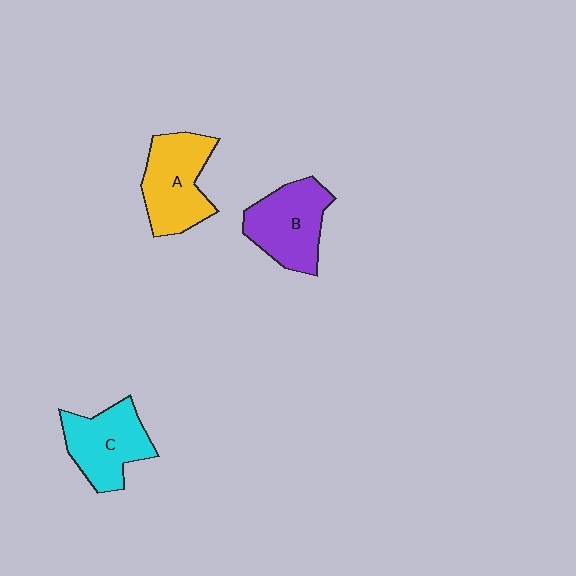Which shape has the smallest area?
Shape C (cyan).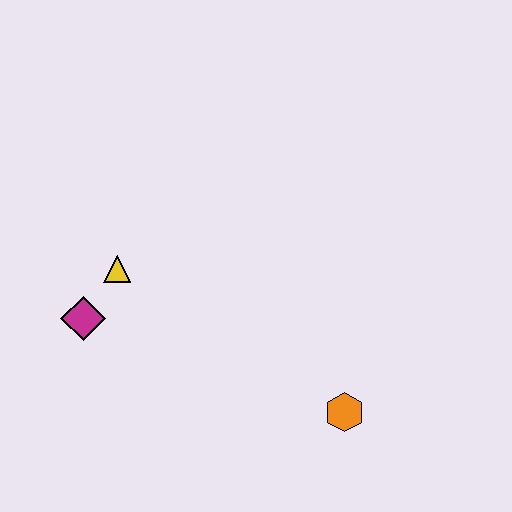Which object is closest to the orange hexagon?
The yellow triangle is closest to the orange hexagon.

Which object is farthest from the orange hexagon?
The magenta diamond is farthest from the orange hexagon.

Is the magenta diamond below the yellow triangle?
Yes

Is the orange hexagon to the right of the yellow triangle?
Yes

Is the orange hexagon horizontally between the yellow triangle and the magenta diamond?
No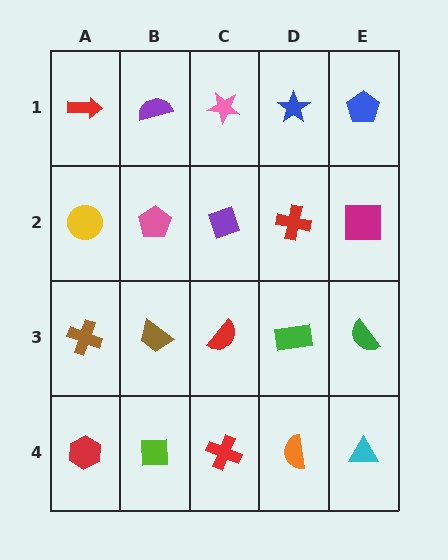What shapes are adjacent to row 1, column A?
A yellow circle (row 2, column A), a purple semicircle (row 1, column B).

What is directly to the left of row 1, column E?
A blue star.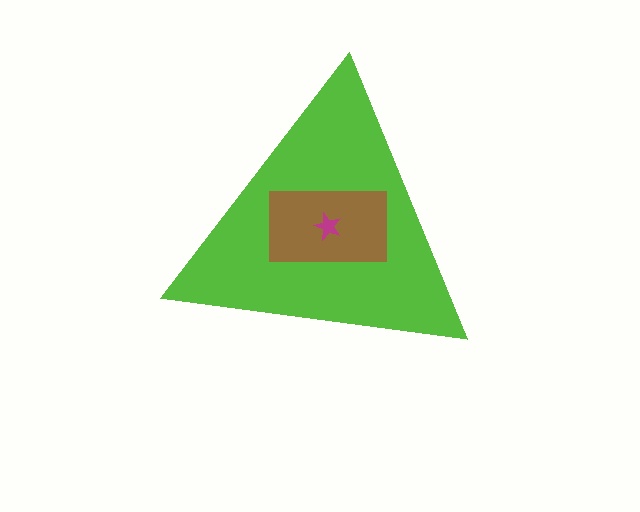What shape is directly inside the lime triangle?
The brown rectangle.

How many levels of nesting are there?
3.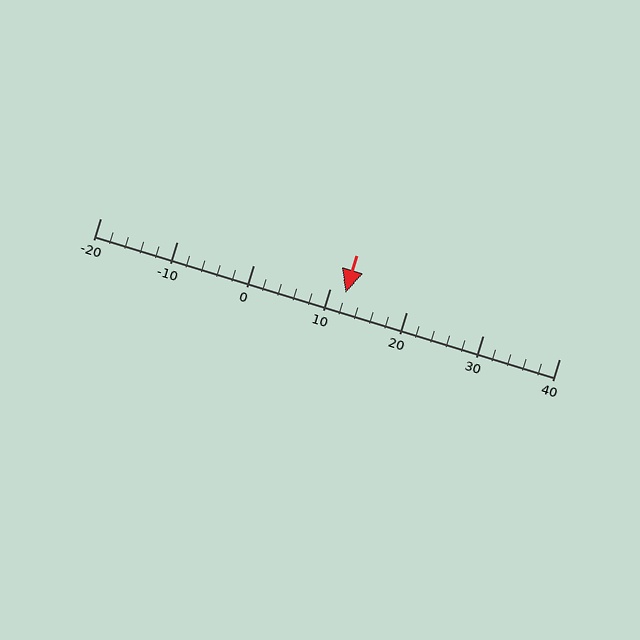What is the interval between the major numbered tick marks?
The major tick marks are spaced 10 units apart.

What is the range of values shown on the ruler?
The ruler shows values from -20 to 40.